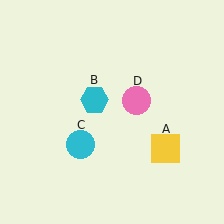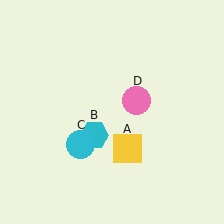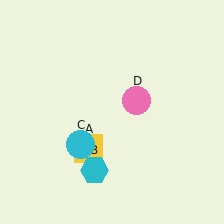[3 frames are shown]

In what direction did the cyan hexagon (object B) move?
The cyan hexagon (object B) moved down.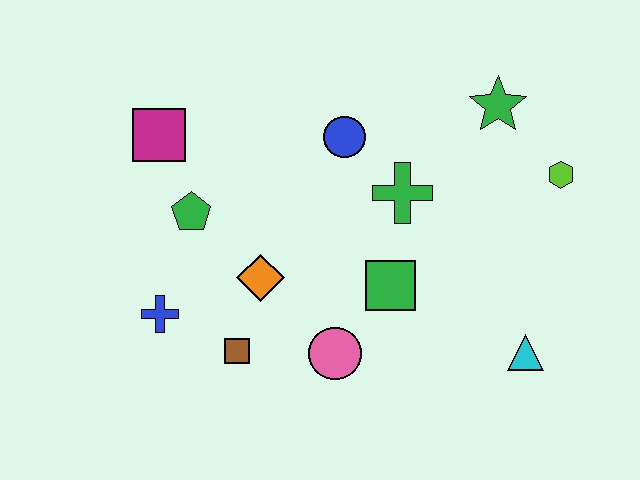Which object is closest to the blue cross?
The brown square is closest to the blue cross.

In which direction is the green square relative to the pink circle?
The green square is above the pink circle.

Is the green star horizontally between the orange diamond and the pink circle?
No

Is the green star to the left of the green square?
No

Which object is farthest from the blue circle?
The cyan triangle is farthest from the blue circle.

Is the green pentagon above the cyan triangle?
Yes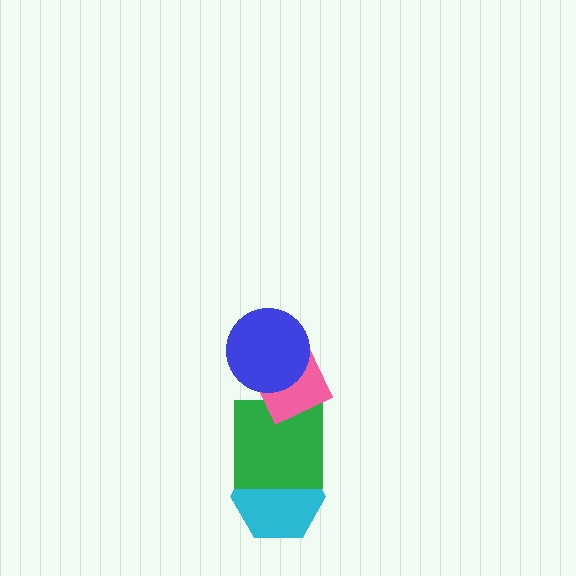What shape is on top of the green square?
The pink diamond is on top of the green square.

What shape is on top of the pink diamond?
The blue circle is on top of the pink diamond.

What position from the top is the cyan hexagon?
The cyan hexagon is 4th from the top.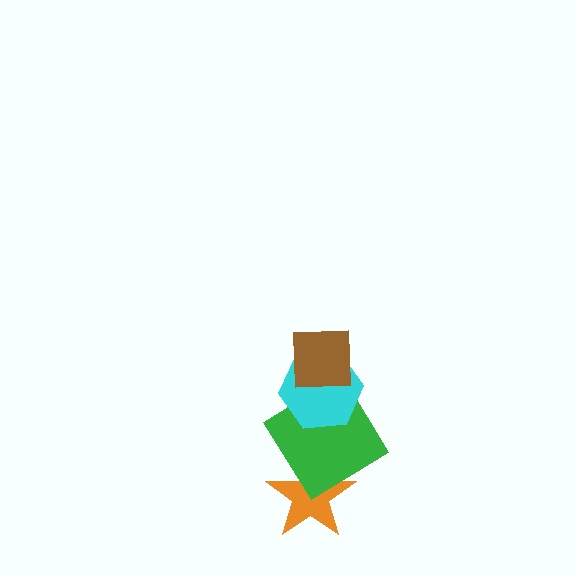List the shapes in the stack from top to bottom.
From top to bottom: the brown square, the cyan hexagon, the green diamond, the orange star.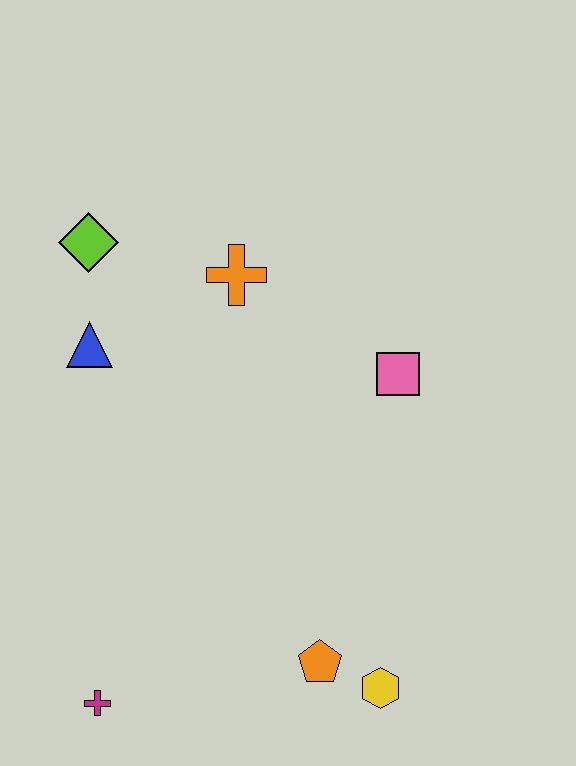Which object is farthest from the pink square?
The magenta cross is farthest from the pink square.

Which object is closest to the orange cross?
The lime diamond is closest to the orange cross.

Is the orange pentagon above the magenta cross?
Yes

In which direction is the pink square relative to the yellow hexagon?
The pink square is above the yellow hexagon.